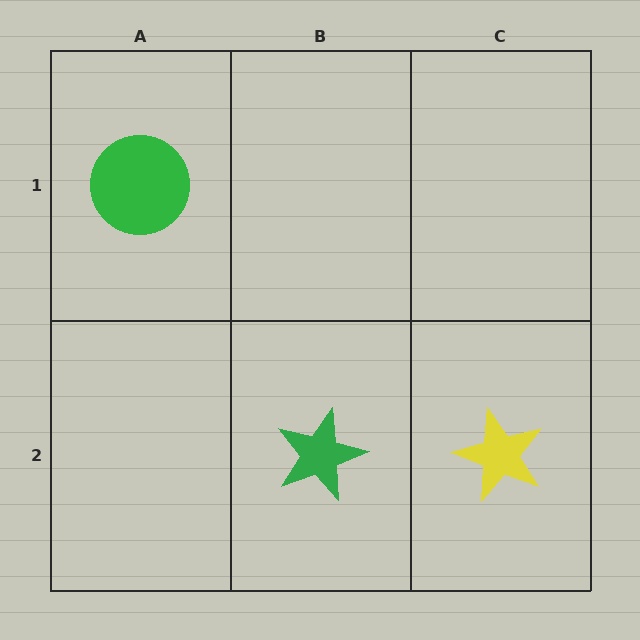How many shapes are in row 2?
2 shapes.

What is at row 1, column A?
A green circle.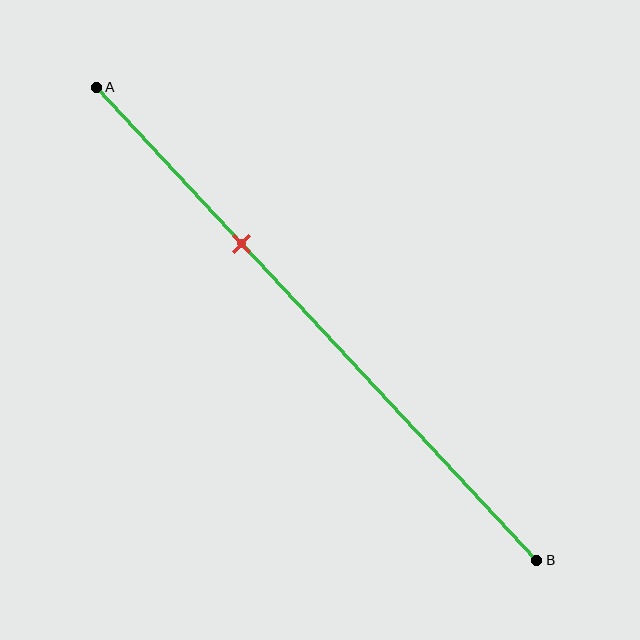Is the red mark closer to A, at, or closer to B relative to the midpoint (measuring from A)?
The red mark is closer to point A than the midpoint of segment AB.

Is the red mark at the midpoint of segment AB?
No, the mark is at about 35% from A, not at the 50% midpoint.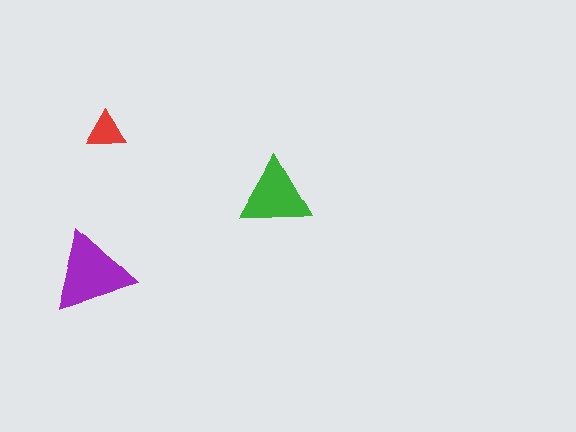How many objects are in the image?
There are 3 objects in the image.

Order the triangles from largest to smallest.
the purple one, the green one, the red one.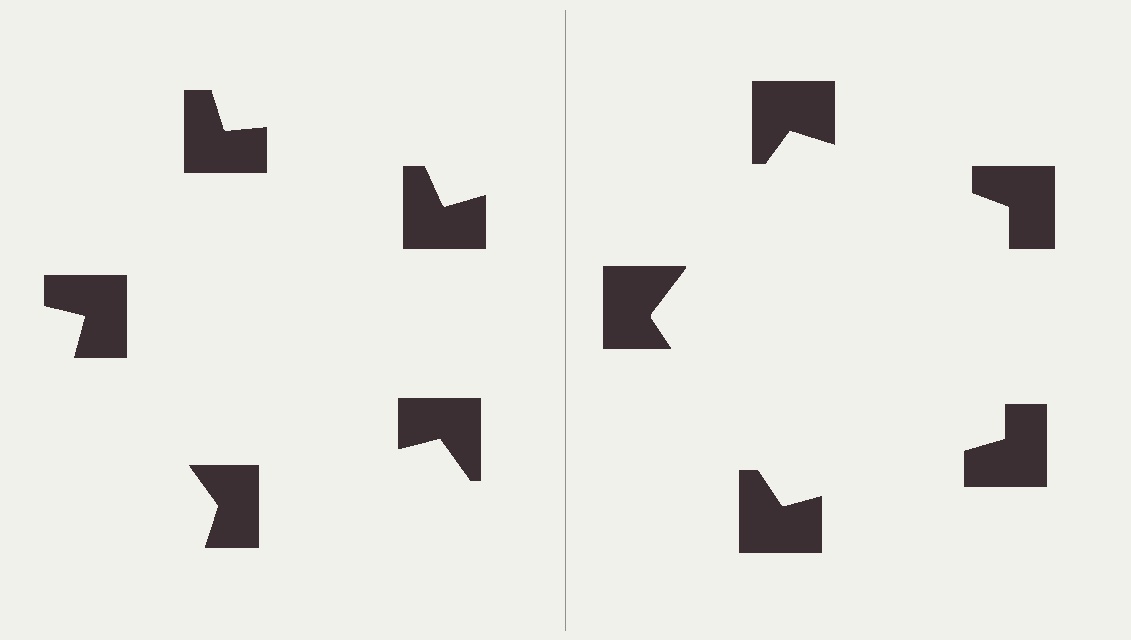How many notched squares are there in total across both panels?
10 — 5 on each side.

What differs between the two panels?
The notched squares are positioned identically on both sides; only the wedge orientations differ. On the right they align to a pentagon; on the left they are misaligned.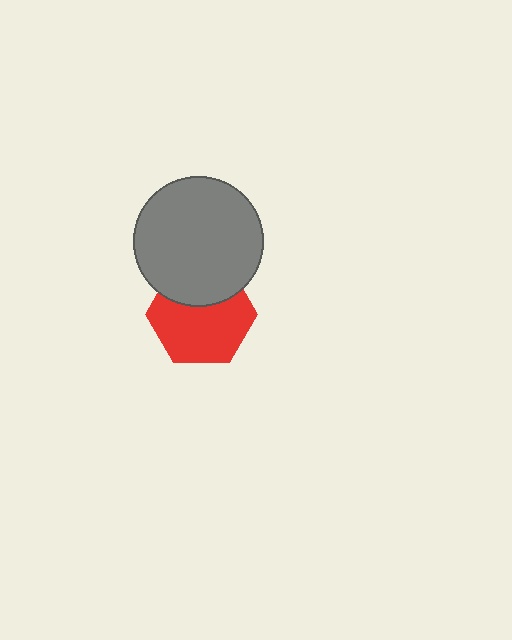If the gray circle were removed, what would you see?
You would see the complete red hexagon.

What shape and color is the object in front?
The object in front is a gray circle.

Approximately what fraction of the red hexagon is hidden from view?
Roughly 33% of the red hexagon is hidden behind the gray circle.